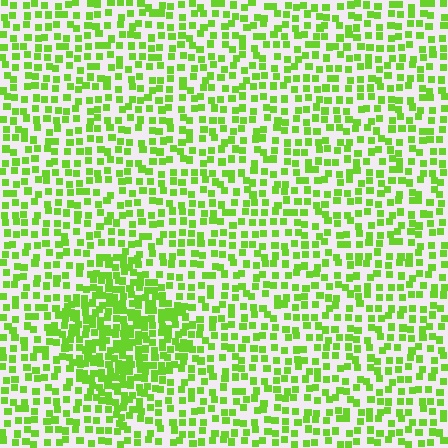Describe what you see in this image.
The image contains small lime elements arranged at two different densities. A diamond-shaped region is visible where the elements are more densely packed than the surrounding area.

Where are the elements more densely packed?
The elements are more densely packed inside the diamond boundary.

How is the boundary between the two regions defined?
The boundary is defined by a change in element density (approximately 1.9x ratio). All elements are the same color, size, and shape.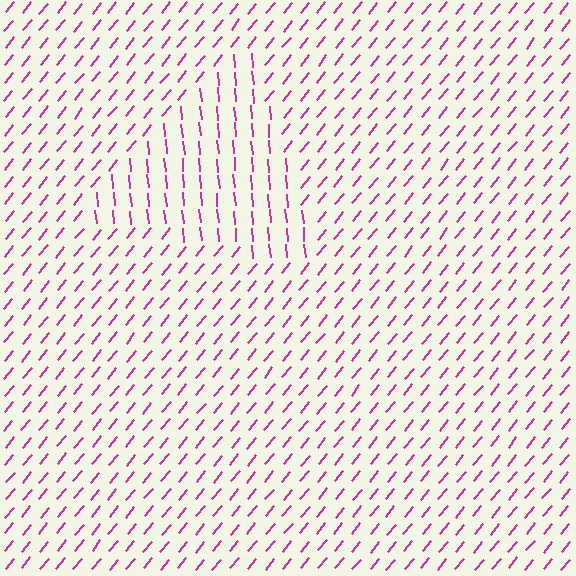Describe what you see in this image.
The image is filled with small magenta line segments. A triangle region in the image has lines oriented differently from the surrounding lines, creating a visible texture boundary.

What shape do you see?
I see a triangle.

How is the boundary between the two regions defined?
The boundary is defined purely by a change in line orientation (approximately 45 degrees difference). All lines are the same color and thickness.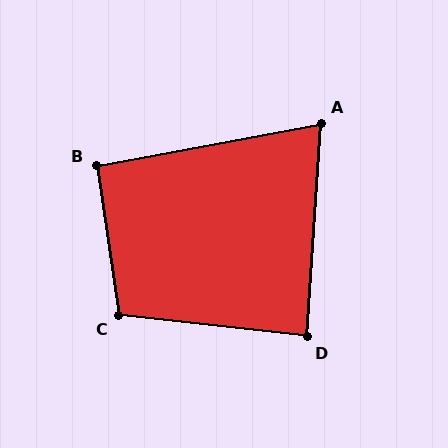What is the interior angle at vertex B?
Approximately 93 degrees (approximately right).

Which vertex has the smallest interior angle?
A, at approximately 76 degrees.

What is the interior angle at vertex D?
Approximately 87 degrees (approximately right).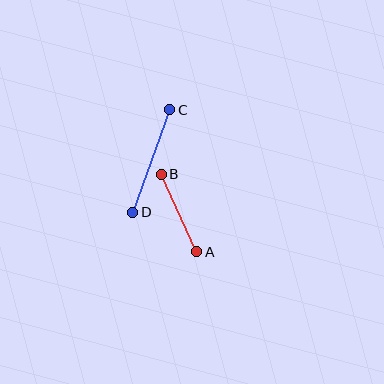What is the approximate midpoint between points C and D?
The midpoint is at approximately (151, 161) pixels.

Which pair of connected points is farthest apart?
Points C and D are farthest apart.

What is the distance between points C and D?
The distance is approximately 109 pixels.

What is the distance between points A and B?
The distance is approximately 85 pixels.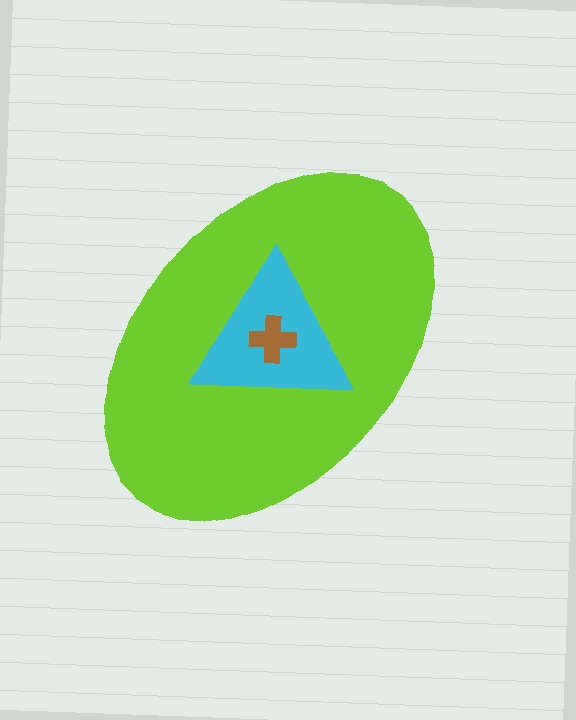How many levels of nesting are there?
3.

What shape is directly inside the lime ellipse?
The cyan triangle.